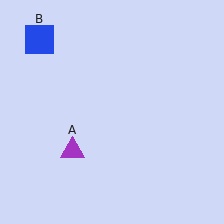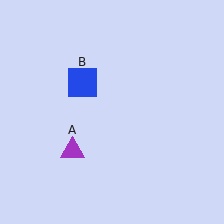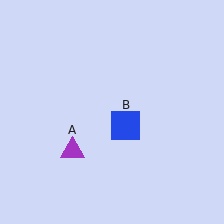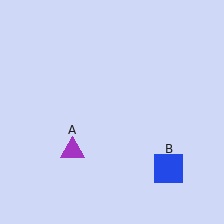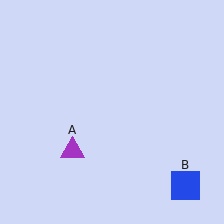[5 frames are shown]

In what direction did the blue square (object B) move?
The blue square (object B) moved down and to the right.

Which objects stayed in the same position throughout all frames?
Purple triangle (object A) remained stationary.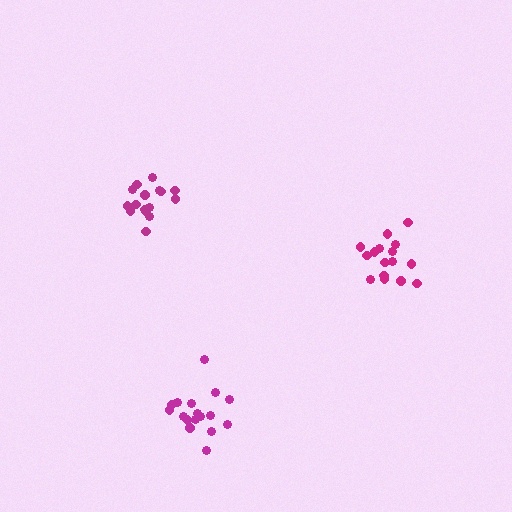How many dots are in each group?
Group 1: 16 dots, Group 2: 16 dots, Group 3: 17 dots (49 total).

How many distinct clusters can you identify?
There are 3 distinct clusters.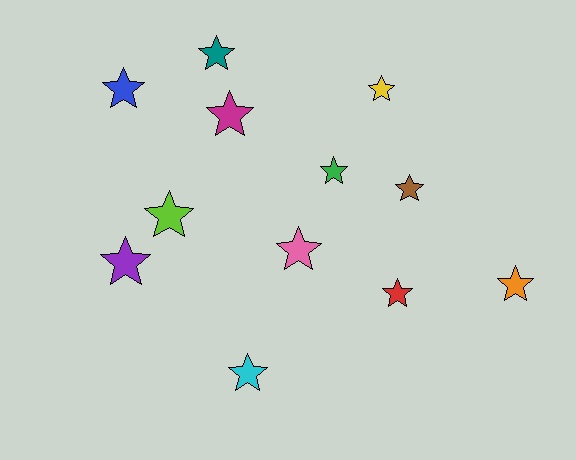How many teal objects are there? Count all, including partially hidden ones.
There is 1 teal object.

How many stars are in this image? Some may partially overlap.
There are 12 stars.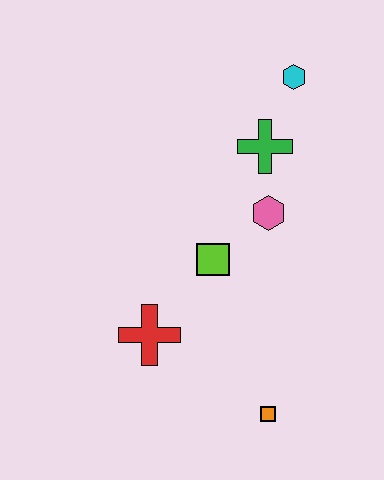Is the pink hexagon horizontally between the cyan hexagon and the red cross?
Yes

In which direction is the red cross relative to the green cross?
The red cross is below the green cross.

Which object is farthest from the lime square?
The cyan hexagon is farthest from the lime square.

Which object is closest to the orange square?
The red cross is closest to the orange square.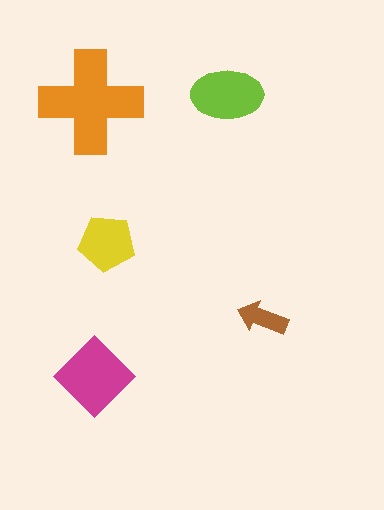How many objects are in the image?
There are 5 objects in the image.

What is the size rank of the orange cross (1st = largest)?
1st.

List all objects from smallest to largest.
The brown arrow, the yellow pentagon, the lime ellipse, the magenta diamond, the orange cross.